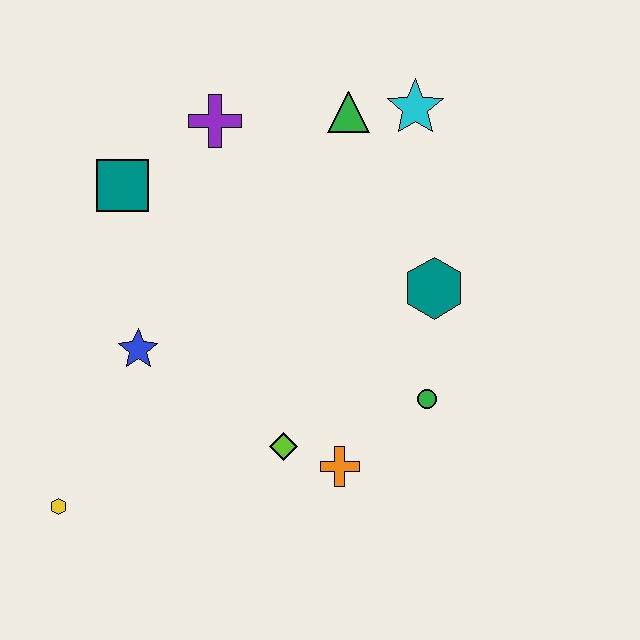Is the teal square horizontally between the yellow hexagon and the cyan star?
Yes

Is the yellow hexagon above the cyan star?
No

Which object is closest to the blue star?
The teal square is closest to the blue star.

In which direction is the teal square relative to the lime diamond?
The teal square is above the lime diamond.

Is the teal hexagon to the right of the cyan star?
Yes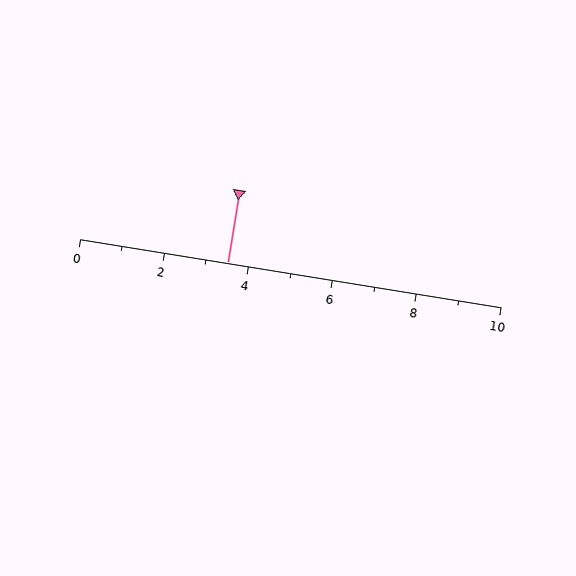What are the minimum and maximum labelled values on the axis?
The axis runs from 0 to 10.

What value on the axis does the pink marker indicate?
The marker indicates approximately 3.5.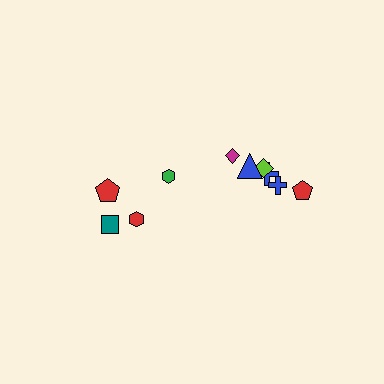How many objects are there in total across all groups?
There are 10 objects.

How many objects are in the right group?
There are 6 objects.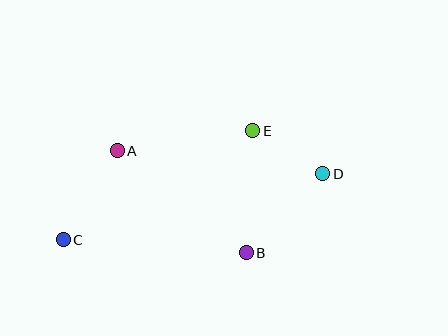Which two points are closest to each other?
Points D and E are closest to each other.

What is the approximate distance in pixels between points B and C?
The distance between B and C is approximately 183 pixels.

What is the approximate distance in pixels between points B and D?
The distance between B and D is approximately 110 pixels.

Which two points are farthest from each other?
Points C and D are farthest from each other.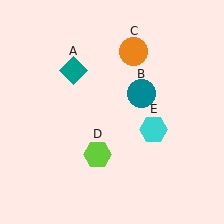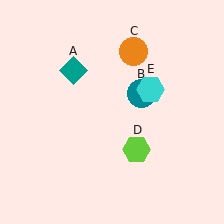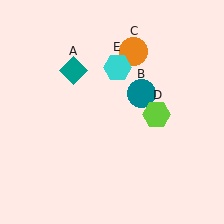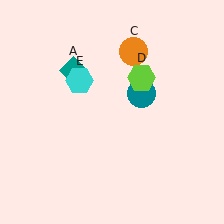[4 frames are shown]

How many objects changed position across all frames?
2 objects changed position: lime hexagon (object D), cyan hexagon (object E).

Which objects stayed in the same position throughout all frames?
Teal diamond (object A) and teal circle (object B) and orange circle (object C) remained stationary.